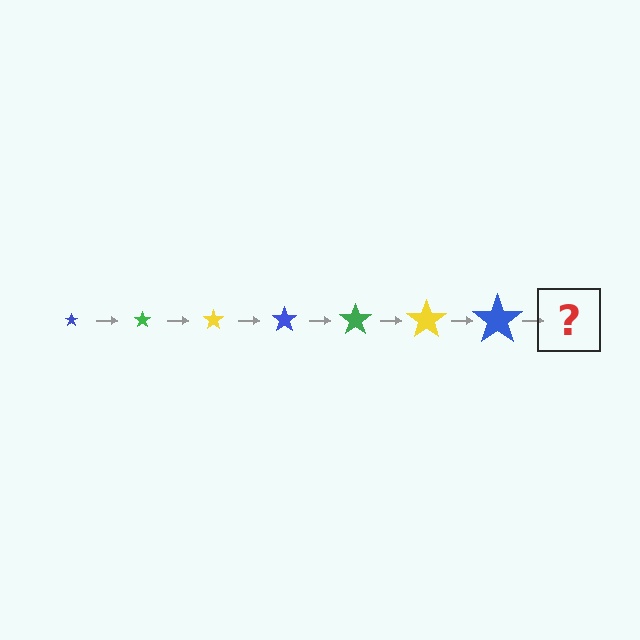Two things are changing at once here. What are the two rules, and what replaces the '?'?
The two rules are that the star grows larger each step and the color cycles through blue, green, and yellow. The '?' should be a green star, larger than the previous one.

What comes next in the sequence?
The next element should be a green star, larger than the previous one.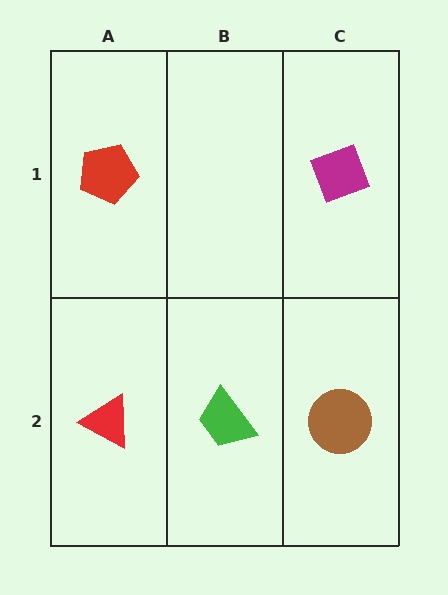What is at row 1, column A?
A red pentagon.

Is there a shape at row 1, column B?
No, that cell is empty.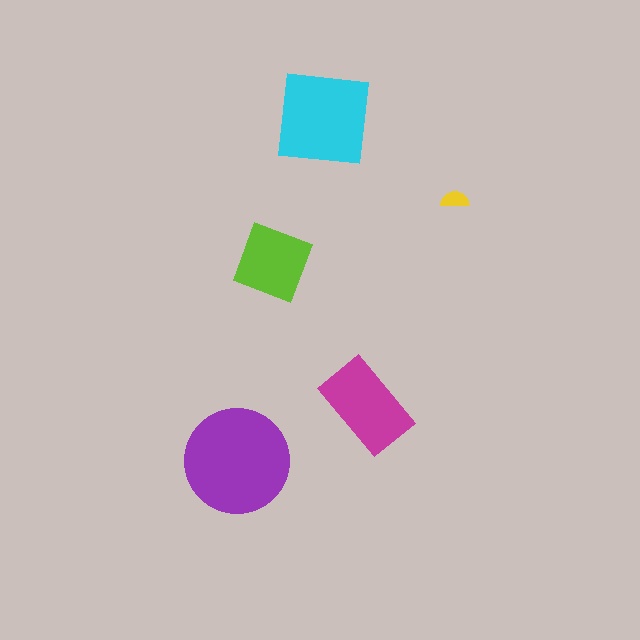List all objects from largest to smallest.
The purple circle, the cyan square, the magenta rectangle, the lime square, the yellow semicircle.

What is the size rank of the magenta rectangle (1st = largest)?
3rd.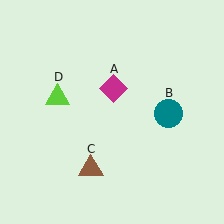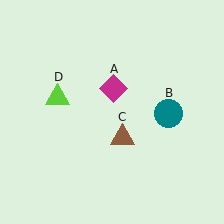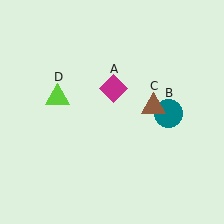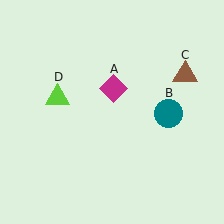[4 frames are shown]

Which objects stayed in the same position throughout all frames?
Magenta diamond (object A) and teal circle (object B) and lime triangle (object D) remained stationary.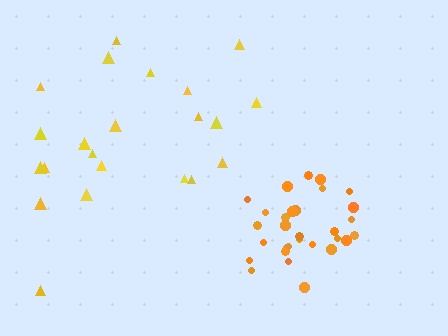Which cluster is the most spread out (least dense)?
Yellow.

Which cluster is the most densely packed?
Orange.